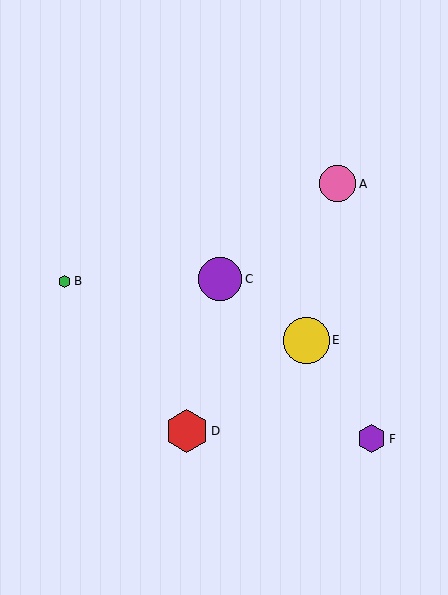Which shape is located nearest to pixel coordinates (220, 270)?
The purple circle (labeled C) at (220, 279) is nearest to that location.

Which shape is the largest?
The yellow circle (labeled E) is the largest.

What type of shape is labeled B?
Shape B is a green hexagon.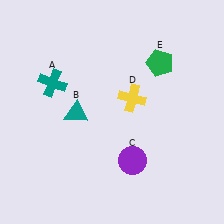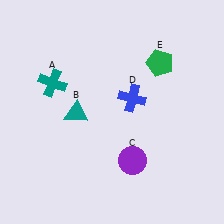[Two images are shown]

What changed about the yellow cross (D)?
In Image 1, D is yellow. In Image 2, it changed to blue.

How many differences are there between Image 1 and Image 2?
There is 1 difference between the two images.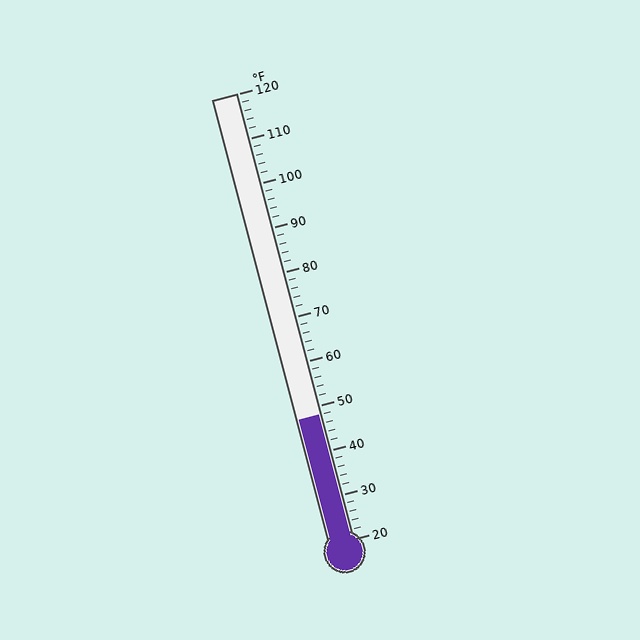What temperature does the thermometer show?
The thermometer shows approximately 48°F.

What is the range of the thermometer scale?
The thermometer scale ranges from 20°F to 120°F.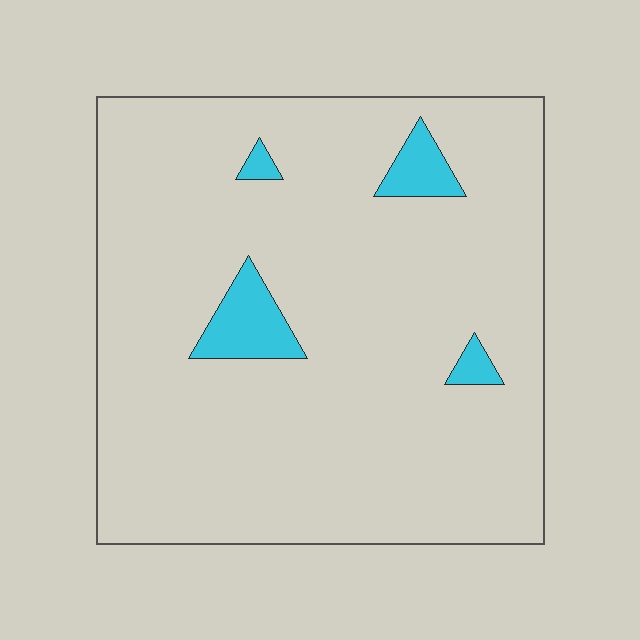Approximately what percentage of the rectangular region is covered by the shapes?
Approximately 5%.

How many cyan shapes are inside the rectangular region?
4.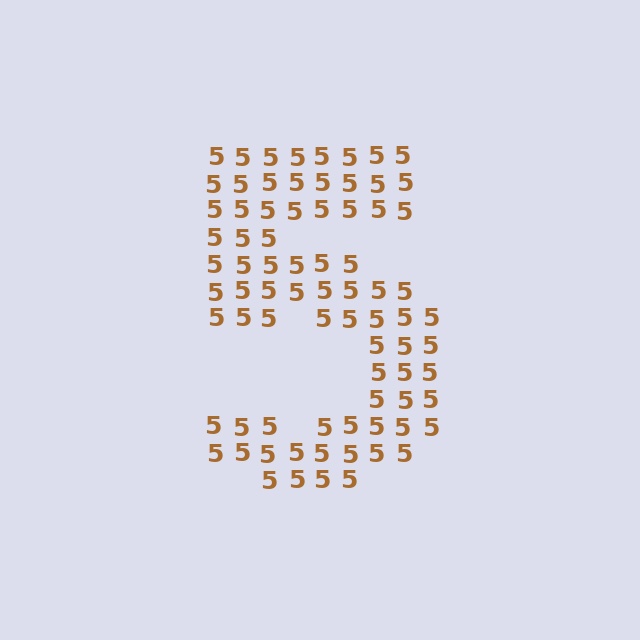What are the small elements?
The small elements are digit 5's.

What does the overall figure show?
The overall figure shows the digit 5.